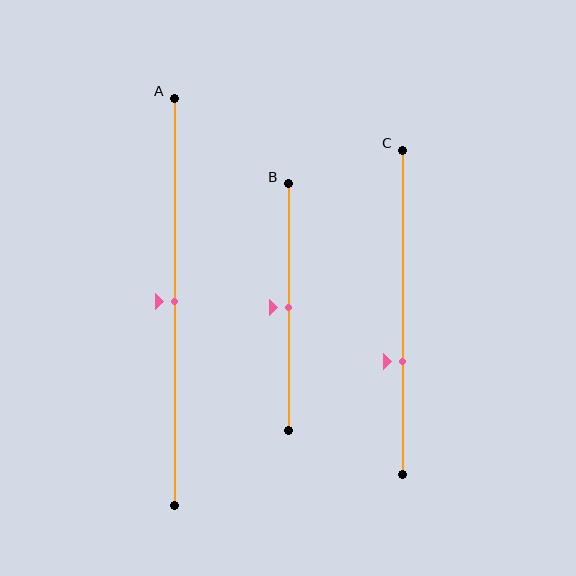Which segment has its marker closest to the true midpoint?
Segment A has its marker closest to the true midpoint.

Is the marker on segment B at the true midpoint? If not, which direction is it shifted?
Yes, the marker on segment B is at the true midpoint.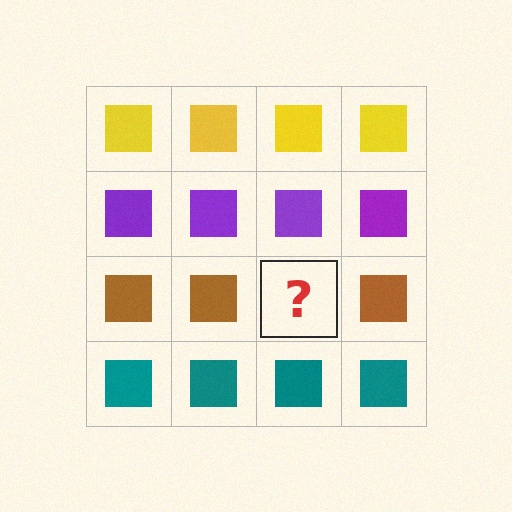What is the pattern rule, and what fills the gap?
The rule is that each row has a consistent color. The gap should be filled with a brown square.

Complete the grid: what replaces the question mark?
The question mark should be replaced with a brown square.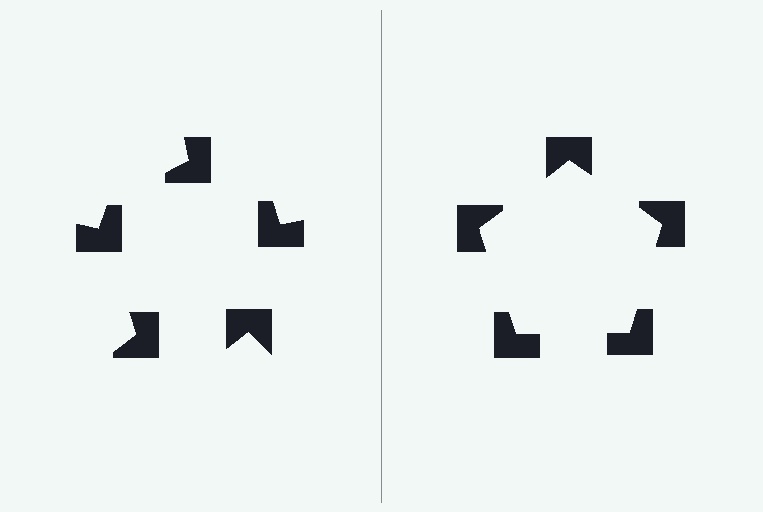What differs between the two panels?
The notched squares are positioned identically on both sides; only the wedge orientations differ. On the right they align to a pentagon; on the left they are misaligned.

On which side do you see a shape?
An illusory pentagon appears on the right side. On the left side the wedge cuts are rotated, so no coherent shape forms.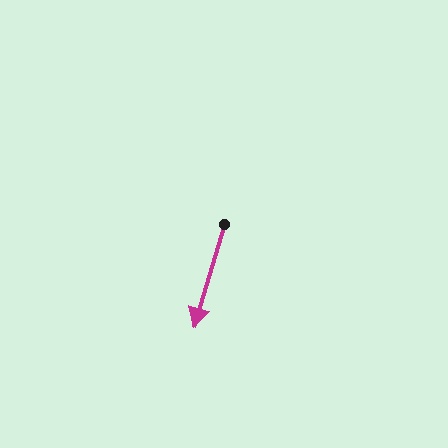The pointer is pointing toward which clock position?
Roughly 7 o'clock.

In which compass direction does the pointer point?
South.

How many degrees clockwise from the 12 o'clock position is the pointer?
Approximately 196 degrees.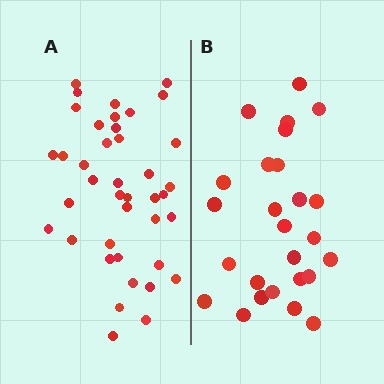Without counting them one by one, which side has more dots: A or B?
Region A (the left region) has more dots.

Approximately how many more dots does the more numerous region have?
Region A has approximately 15 more dots than region B.